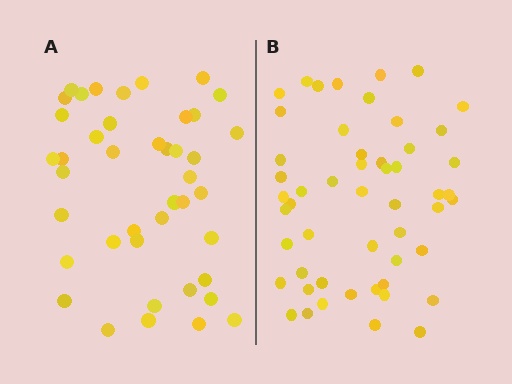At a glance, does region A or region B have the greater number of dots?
Region B (the right region) has more dots.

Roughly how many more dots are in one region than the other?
Region B has roughly 10 or so more dots than region A.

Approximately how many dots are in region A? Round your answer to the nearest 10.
About 40 dots. (The exact count is 42, which rounds to 40.)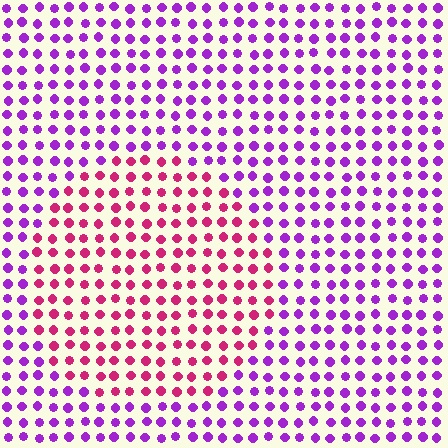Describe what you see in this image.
The image is filled with small purple elements in a uniform arrangement. A circle-shaped region is visible where the elements are tinted to a slightly different hue, forming a subtle color boundary.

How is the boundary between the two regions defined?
The boundary is defined purely by a slight shift in hue (about 47 degrees). Spacing, size, and orientation are identical on both sides.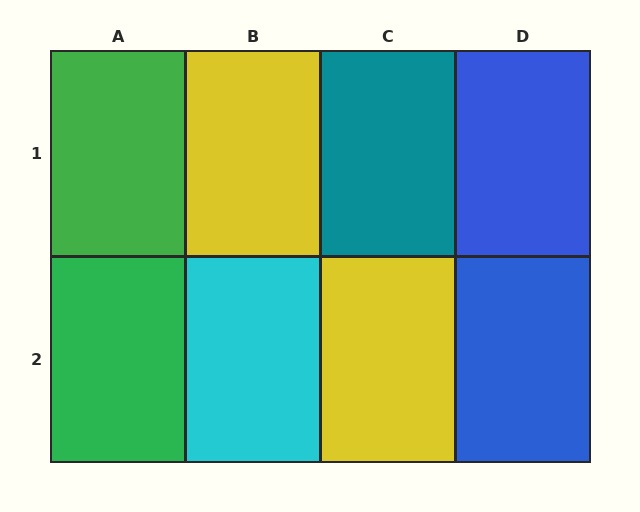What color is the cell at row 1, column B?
Yellow.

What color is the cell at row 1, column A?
Green.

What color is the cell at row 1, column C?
Teal.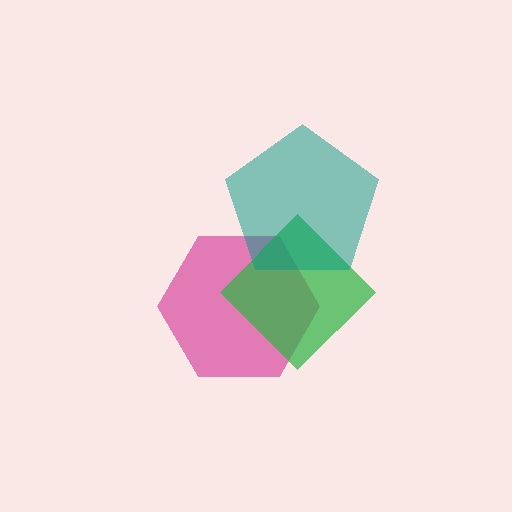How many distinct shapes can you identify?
There are 3 distinct shapes: a magenta hexagon, a green diamond, a teal pentagon.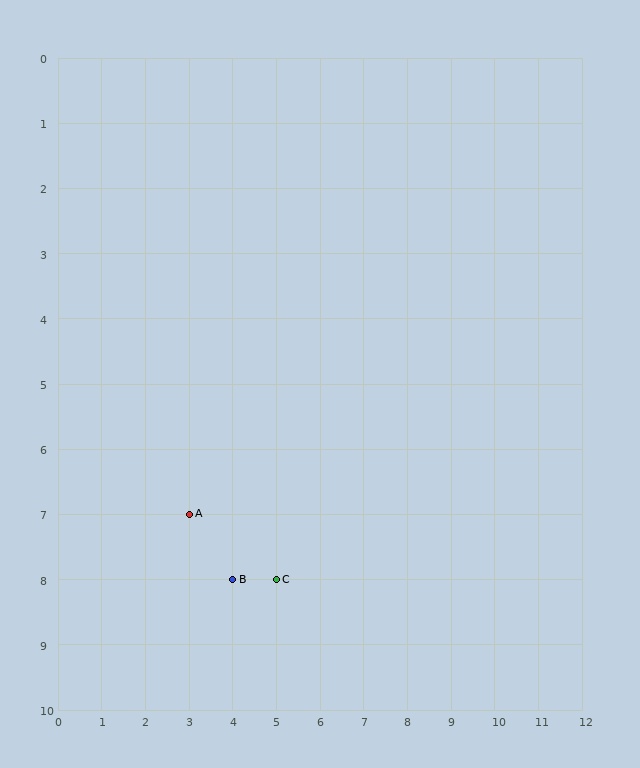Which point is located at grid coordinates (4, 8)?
Point B is at (4, 8).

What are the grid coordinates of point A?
Point A is at grid coordinates (3, 7).